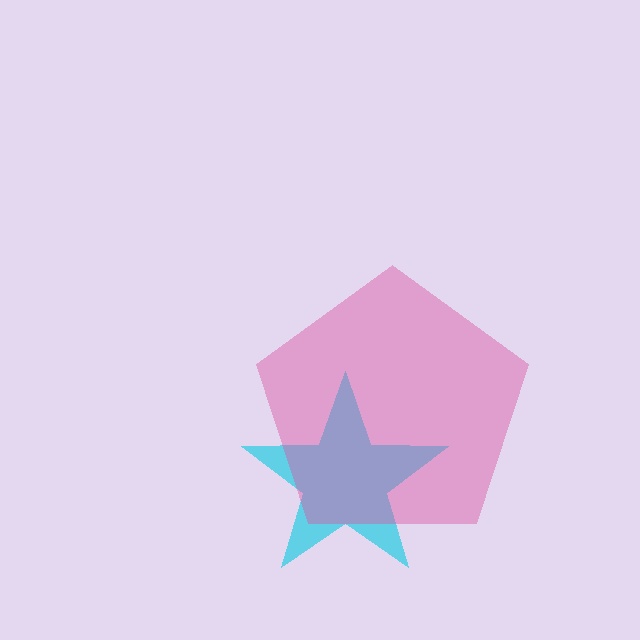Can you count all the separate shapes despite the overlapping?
Yes, there are 2 separate shapes.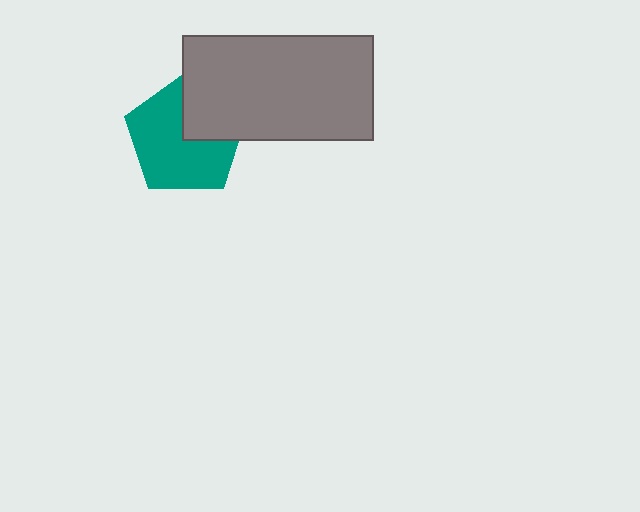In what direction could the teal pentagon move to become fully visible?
The teal pentagon could move toward the lower-left. That would shift it out from behind the gray rectangle entirely.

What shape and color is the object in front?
The object in front is a gray rectangle.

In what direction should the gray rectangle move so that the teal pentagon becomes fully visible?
The gray rectangle should move toward the upper-right. That is the shortest direction to clear the overlap and leave the teal pentagon fully visible.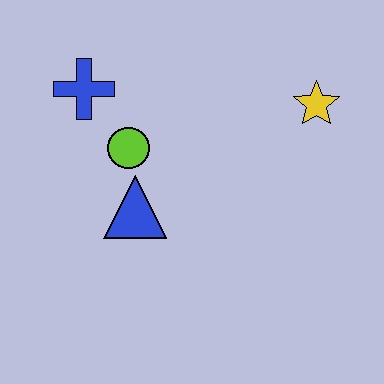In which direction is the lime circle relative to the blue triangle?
The lime circle is above the blue triangle.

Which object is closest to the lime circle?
The blue triangle is closest to the lime circle.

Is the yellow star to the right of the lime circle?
Yes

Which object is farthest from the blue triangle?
The yellow star is farthest from the blue triangle.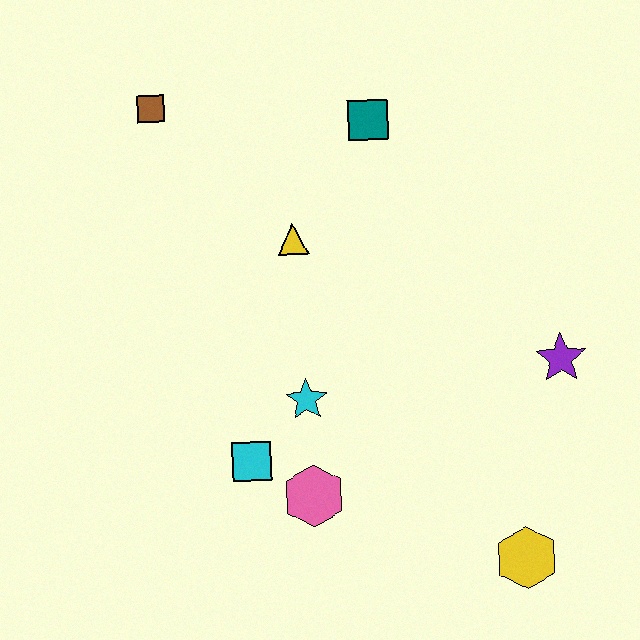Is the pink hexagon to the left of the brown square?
No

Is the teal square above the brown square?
No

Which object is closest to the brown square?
The yellow triangle is closest to the brown square.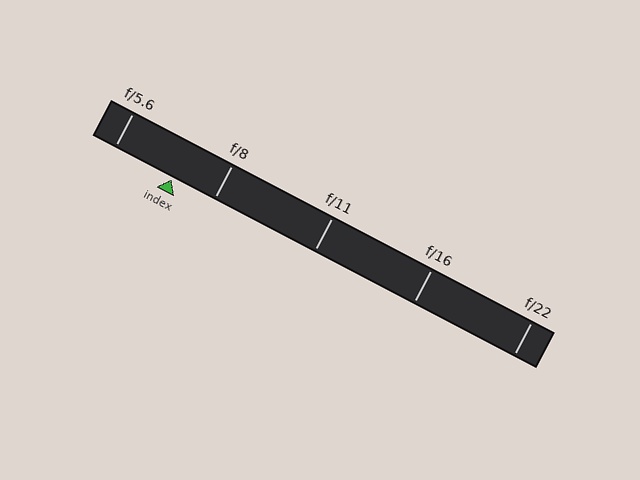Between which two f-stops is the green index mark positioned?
The index mark is between f/5.6 and f/8.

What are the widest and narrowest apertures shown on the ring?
The widest aperture shown is f/5.6 and the narrowest is f/22.